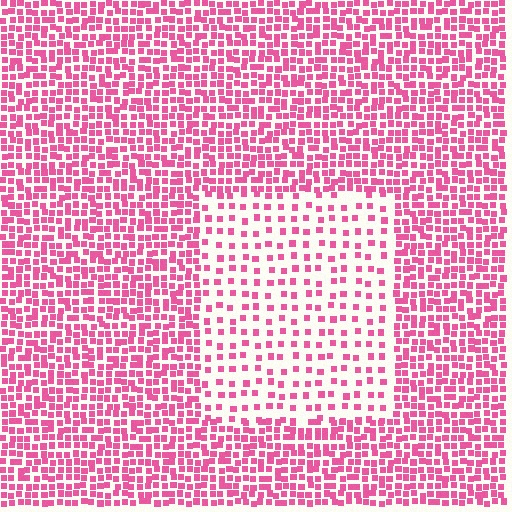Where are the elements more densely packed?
The elements are more densely packed outside the rectangle boundary.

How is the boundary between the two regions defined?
The boundary is defined by a change in element density (approximately 2.4x ratio). All elements are the same color, size, and shape.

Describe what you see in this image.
The image contains small pink elements arranged at two different densities. A rectangle-shaped region is visible where the elements are less densely packed than the surrounding area.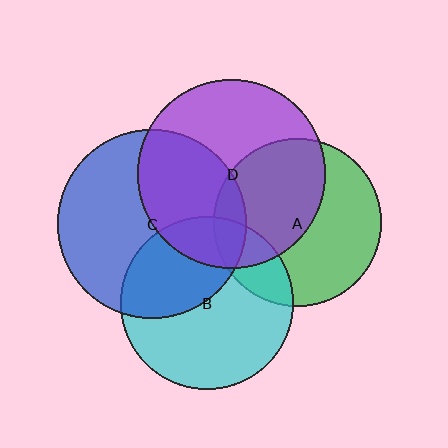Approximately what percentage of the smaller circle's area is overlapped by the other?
Approximately 20%.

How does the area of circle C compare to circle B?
Approximately 1.2 times.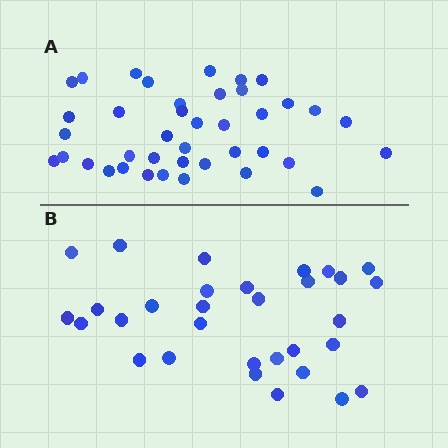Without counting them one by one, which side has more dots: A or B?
Region A (the top region) has more dots.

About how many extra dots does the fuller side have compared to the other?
Region A has roughly 8 or so more dots than region B.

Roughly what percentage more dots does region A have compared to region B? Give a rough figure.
About 30% more.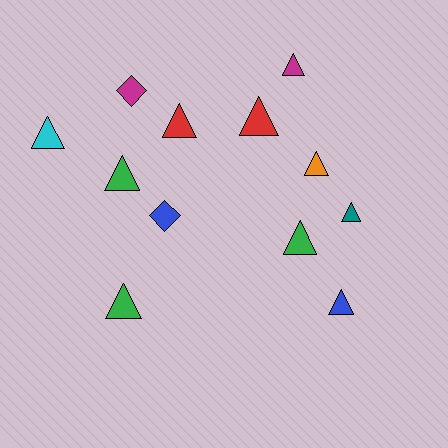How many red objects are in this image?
There are 2 red objects.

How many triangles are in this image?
There are 10 triangles.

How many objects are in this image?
There are 12 objects.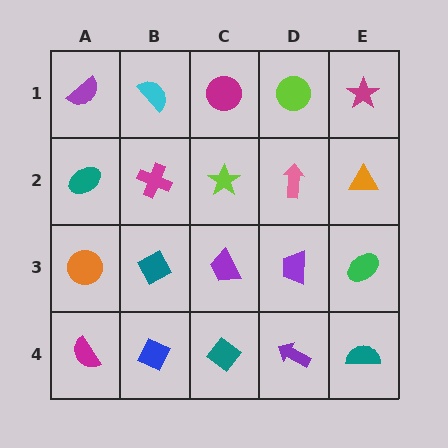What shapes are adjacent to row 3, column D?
A pink arrow (row 2, column D), a purple arrow (row 4, column D), a purple trapezoid (row 3, column C), a green ellipse (row 3, column E).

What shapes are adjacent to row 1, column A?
A teal ellipse (row 2, column A), a cyan semicircle (row 1, column B).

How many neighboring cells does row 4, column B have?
3.